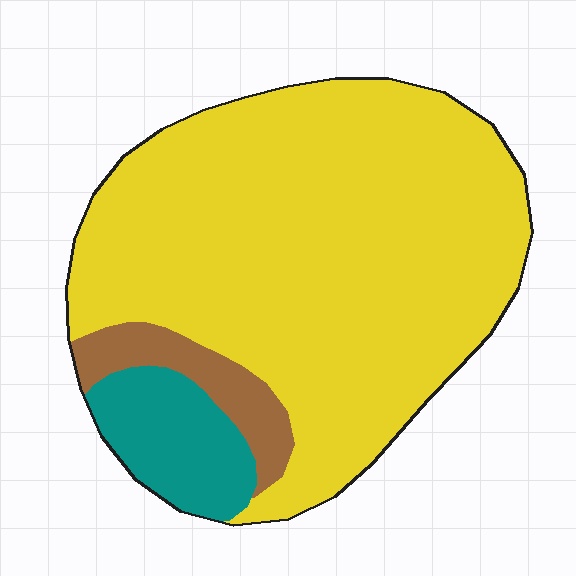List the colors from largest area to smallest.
From largest to smallest: yellow, teal, brown.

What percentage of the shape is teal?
Teal takes up about one tenth (1/10) of the shape.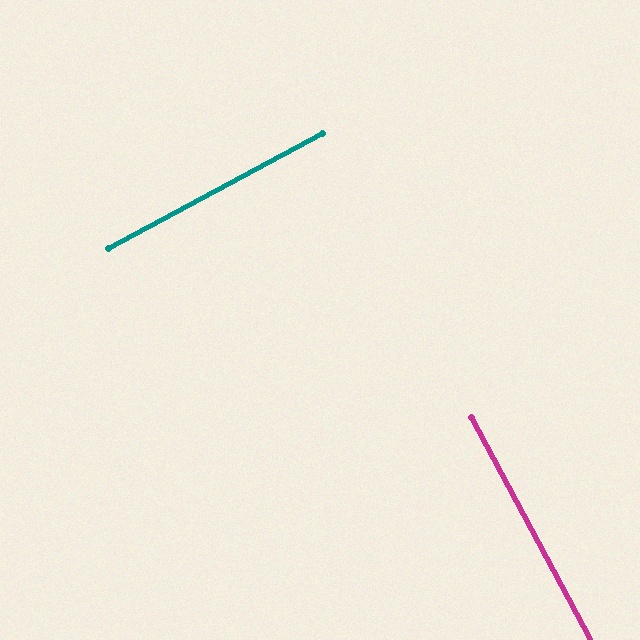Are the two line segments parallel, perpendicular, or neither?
Perpendicular — they meet at approximately 90°.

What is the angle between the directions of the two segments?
Approximately 90 degrees.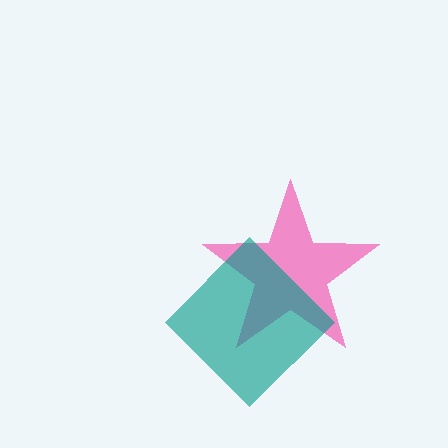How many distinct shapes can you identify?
There are 2 distinct shapes: a pink star, a teal diamond.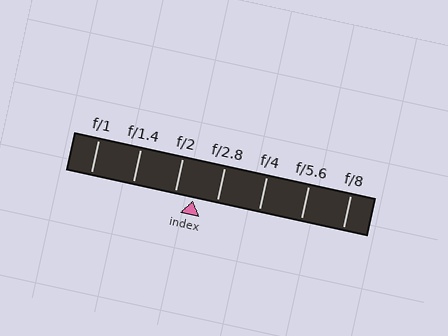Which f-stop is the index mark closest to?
The index mark is closest to f/2.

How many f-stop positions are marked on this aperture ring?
There are 7 f-stop positions marked.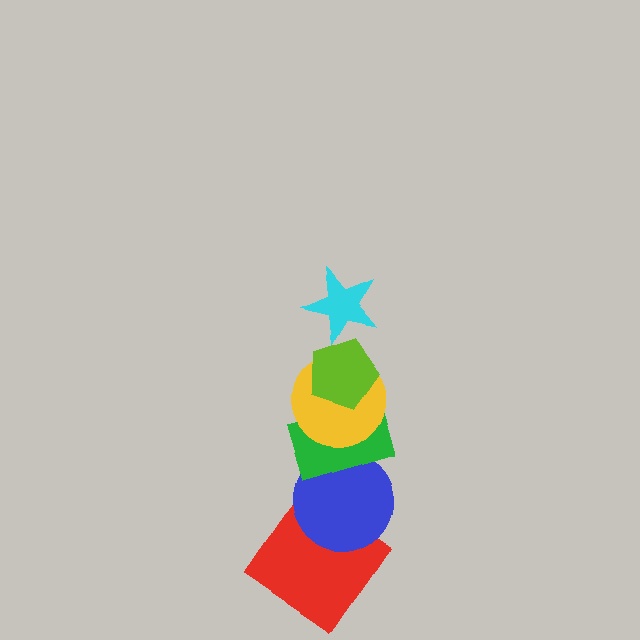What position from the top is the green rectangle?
The green rectangle is 4th from the top.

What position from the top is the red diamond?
The red diamond is 6th from the top.